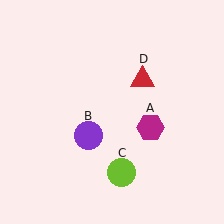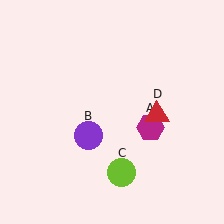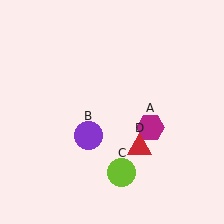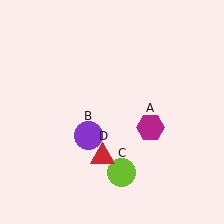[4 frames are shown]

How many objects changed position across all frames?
1 object changed position: red triangle (object D).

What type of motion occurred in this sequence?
The red triangle (object D) rotated clockwise around the center of the scene.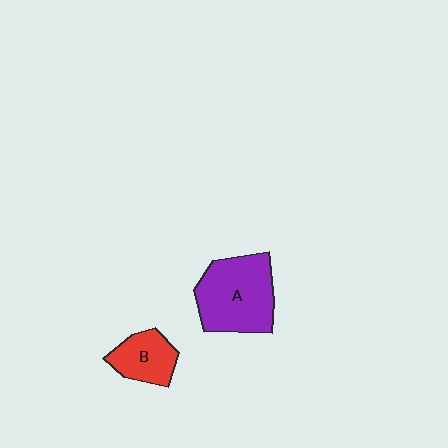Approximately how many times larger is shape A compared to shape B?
Approximately 1.9 times.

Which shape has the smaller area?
Shape B (red).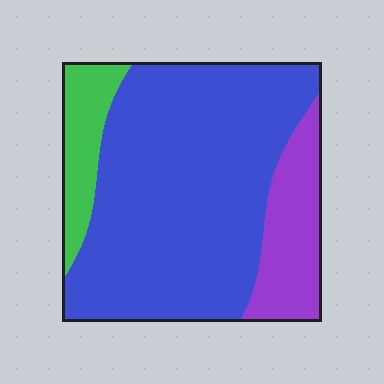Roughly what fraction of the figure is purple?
Purple covers roughly 15% of the figure.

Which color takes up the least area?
Green, at roughly 10%.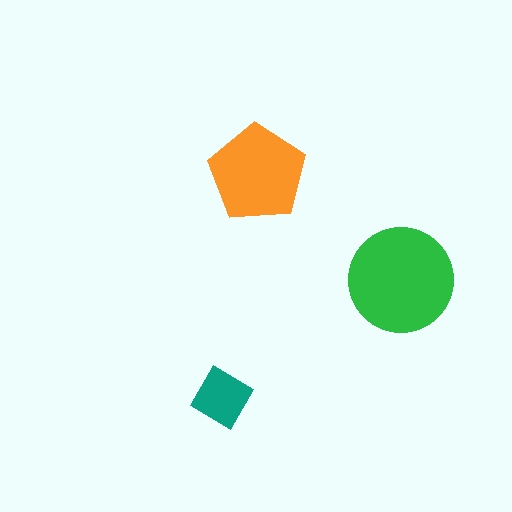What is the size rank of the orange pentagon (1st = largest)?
2nd.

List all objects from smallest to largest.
The teal diamond, the orange pentagon, the green circle.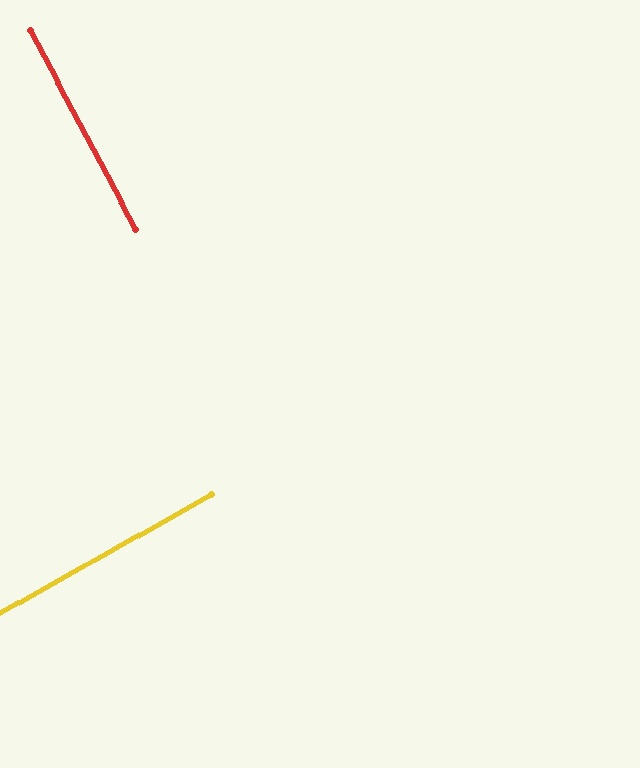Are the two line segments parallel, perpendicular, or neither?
Perpendicular — they meet at approximately 89°.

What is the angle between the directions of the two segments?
Approximately 89 degrees.